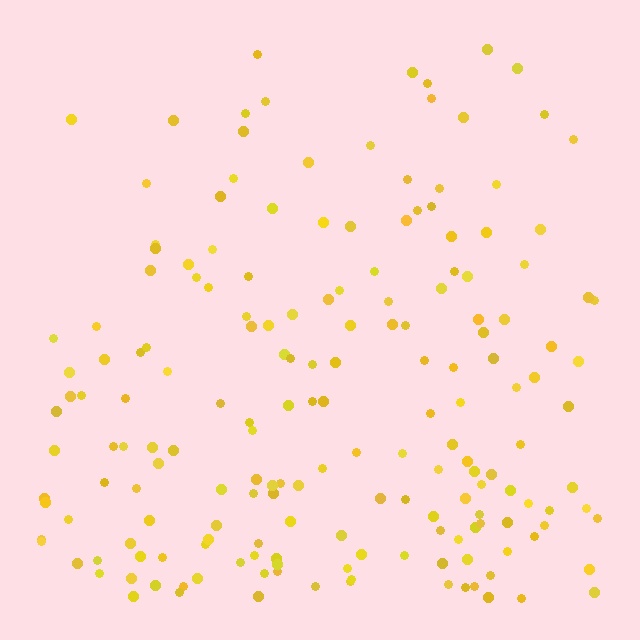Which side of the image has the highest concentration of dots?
The bottom.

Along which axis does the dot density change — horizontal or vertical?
Vertical.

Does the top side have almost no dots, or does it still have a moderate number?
Still a moderate number, just noticeably fewer than the bottom.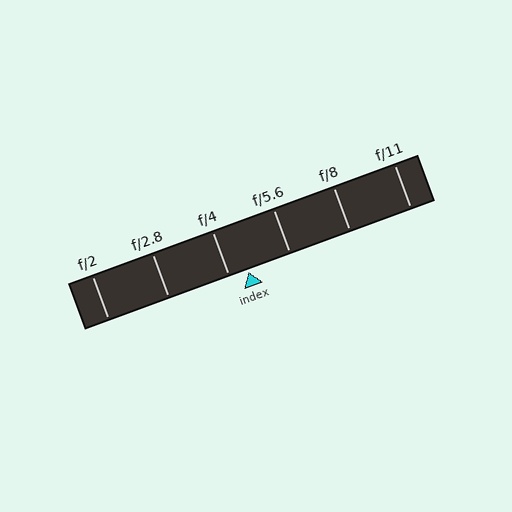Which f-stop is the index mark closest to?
The index mark is closest to f/4.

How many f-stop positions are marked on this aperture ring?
There are 6 f-stop positions marked.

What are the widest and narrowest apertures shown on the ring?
The widest aperture shown is f/2 and the narrowest is f/11.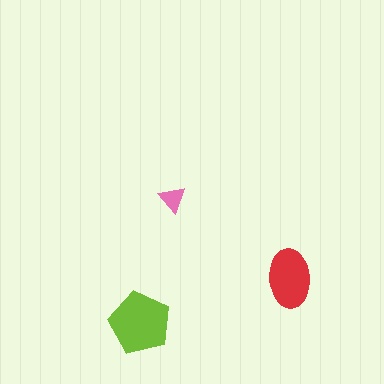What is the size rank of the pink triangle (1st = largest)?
3rd.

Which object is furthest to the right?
The red ellipse is rightmost.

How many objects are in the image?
There are 3 objects in the image.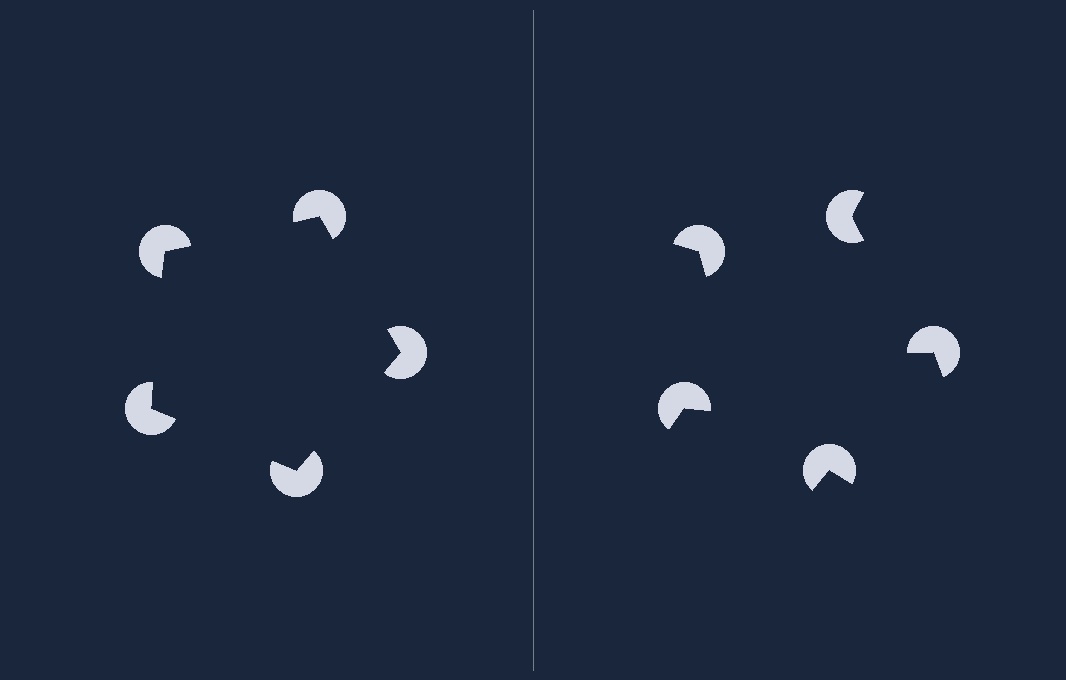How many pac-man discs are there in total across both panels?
10 — 5 on each side.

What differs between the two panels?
The pac-man discs are positioned identically on both sides; only the wedge orientations differ. On the left they align to a pentagon; on the right they are misaligned.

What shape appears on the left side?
An illusory pentagon.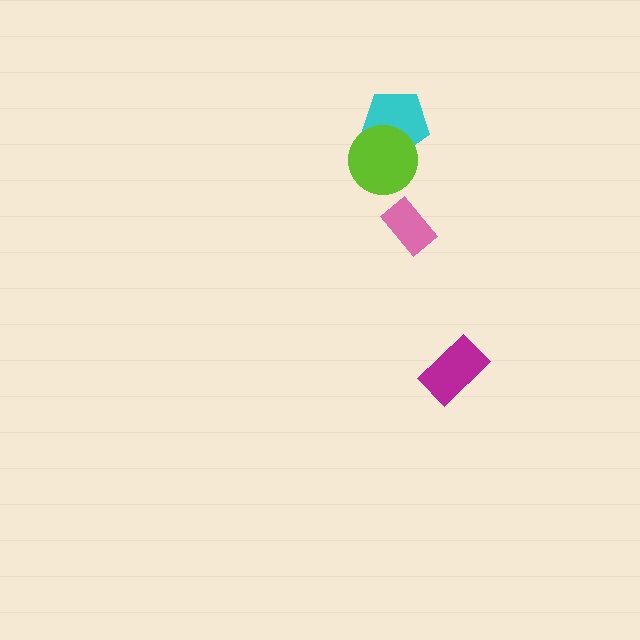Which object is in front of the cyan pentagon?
The lime circle is in front of the cyan pentagon.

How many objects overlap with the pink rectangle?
0 objects overlap with the pink rectangle.